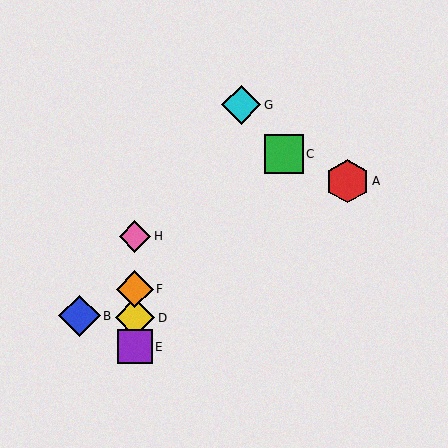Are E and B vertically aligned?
No, E is at x≈135 and B is at x≈80.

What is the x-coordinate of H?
Object H is at x≈135.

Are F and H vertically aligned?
Yes, both are at x≈135.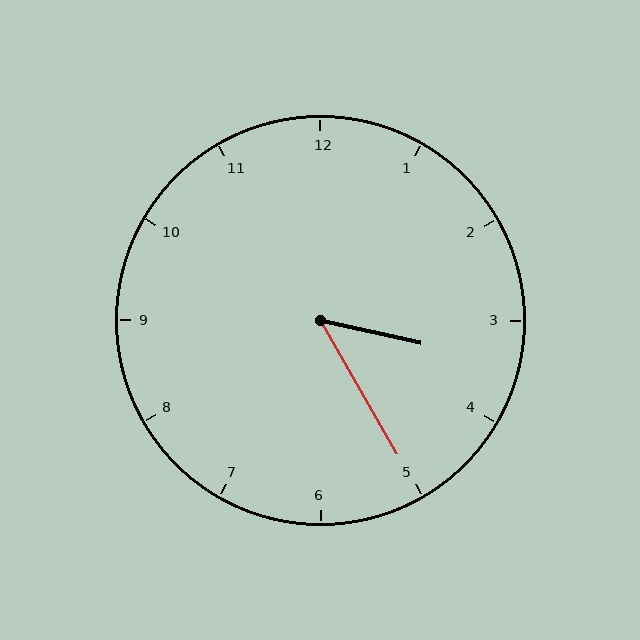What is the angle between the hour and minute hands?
Approximately 48 degrees.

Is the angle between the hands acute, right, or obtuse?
It is acute.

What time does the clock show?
3:25.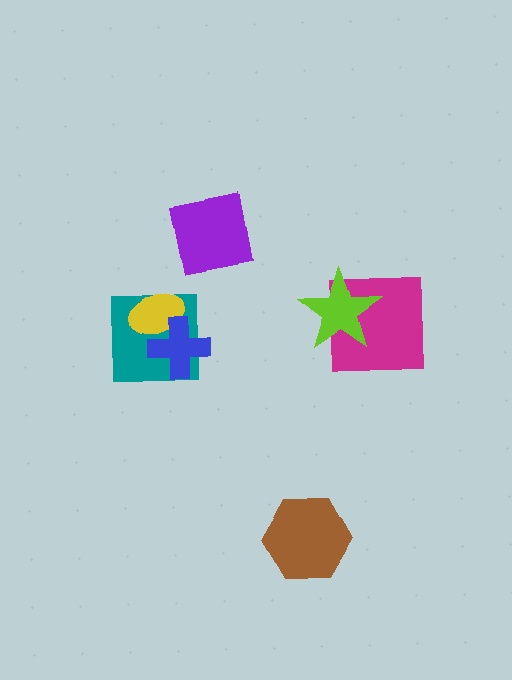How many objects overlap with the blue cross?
2 objects overlap with the blue cross.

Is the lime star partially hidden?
No, no other shape covers it.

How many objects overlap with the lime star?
1 object overlaps with the lime star.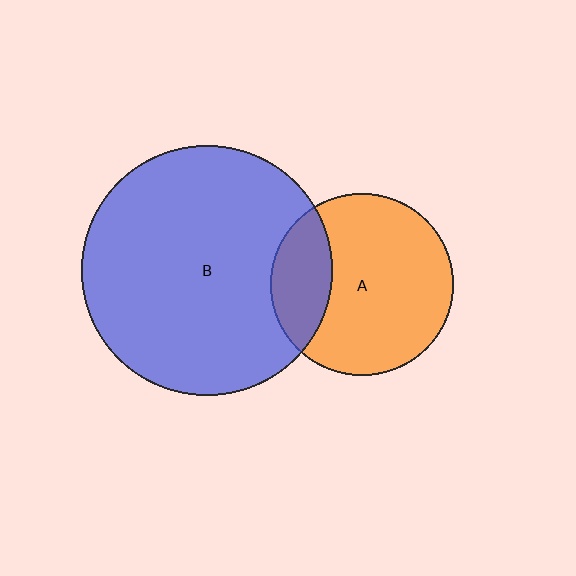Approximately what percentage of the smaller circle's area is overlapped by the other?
Approximately 25%.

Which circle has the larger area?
Circle B (blue).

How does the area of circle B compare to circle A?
Approximately 1.9 times.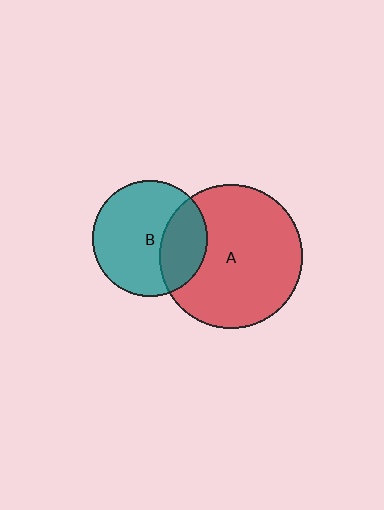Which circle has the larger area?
Circle A (red).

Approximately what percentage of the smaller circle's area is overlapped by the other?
Approximately 30%.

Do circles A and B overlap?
Yes.